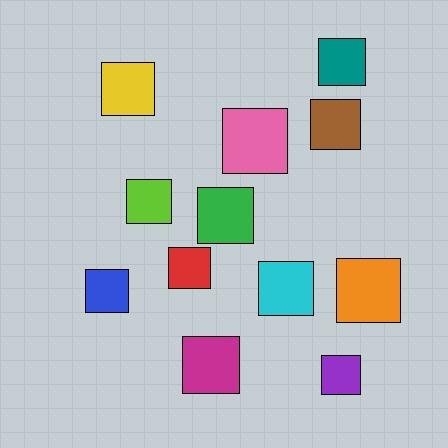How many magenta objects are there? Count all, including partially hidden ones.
There is 1 magenta object.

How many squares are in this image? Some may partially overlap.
There are 12 squares.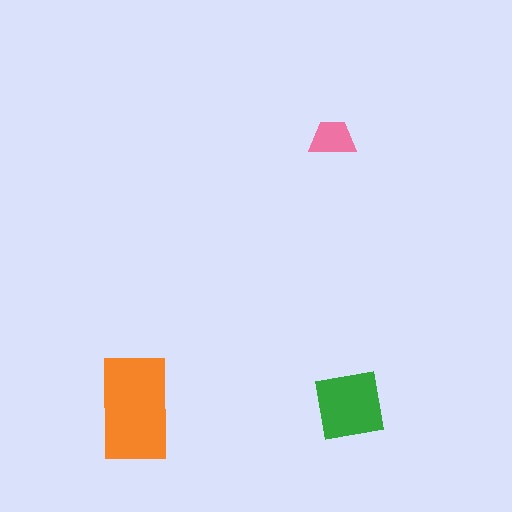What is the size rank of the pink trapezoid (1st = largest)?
3rd.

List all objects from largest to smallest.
The orange rectangle, the green square, the pink trapezoid.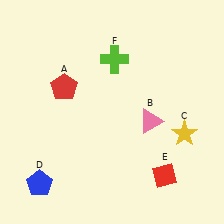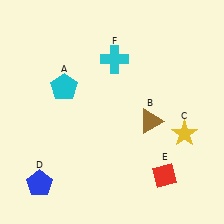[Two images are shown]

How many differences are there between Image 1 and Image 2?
There are 3 differences between the two images.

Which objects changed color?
A changed from red to cyan. B changed from pink to brown. F changed from lime to cyan.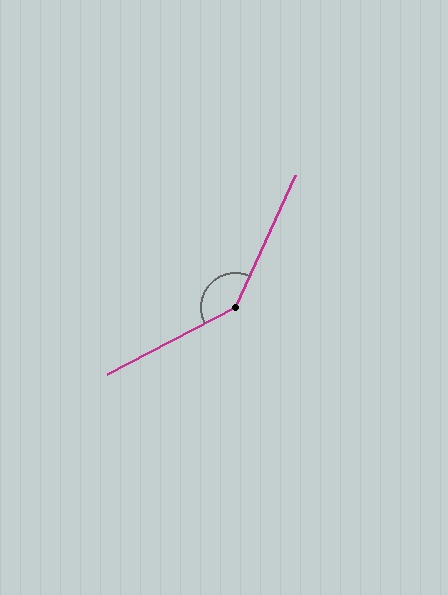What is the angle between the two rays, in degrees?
Approximately 142 degrees.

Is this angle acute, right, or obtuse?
It is obtuse.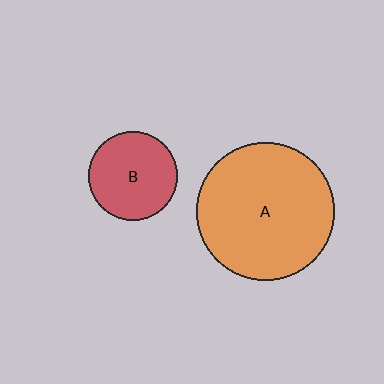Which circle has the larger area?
Circle A (orange).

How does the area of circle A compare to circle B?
Approximately 2.4 times.